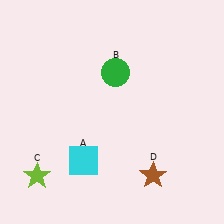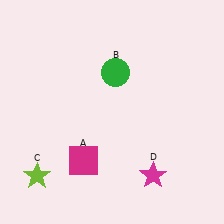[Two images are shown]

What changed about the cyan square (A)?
In Image 1, A is cyan. In Image 2, it changed to magenta.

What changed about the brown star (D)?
In Image 1, D is brown. In Image 2, it changed to magenta.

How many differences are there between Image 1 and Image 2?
There are 2 differences between the two images.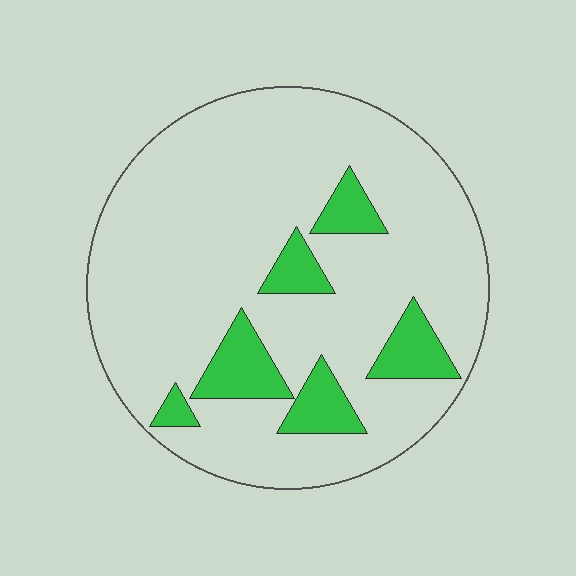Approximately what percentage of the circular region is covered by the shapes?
Approximately 15%.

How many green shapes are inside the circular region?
6.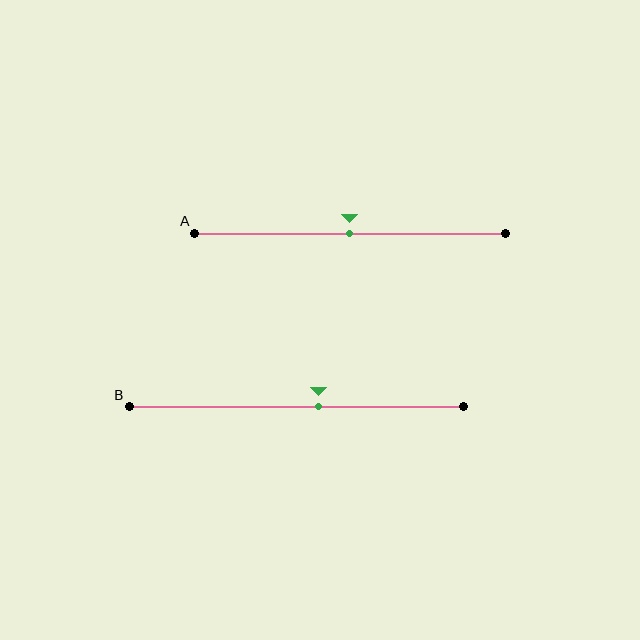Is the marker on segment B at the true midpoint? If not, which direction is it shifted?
No, the marker on segment B is shifted to the right by about 7% of the segment length.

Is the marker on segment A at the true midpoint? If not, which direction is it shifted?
Yes, the marker on segment A is at the true midpoint.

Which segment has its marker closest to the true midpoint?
Segment A has its marker closest to the true midpoint.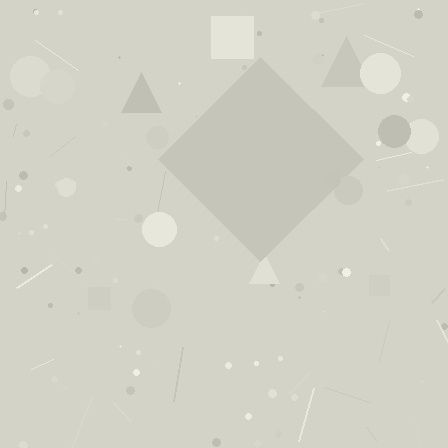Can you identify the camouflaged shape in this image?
The camouflaged shape is a diamond.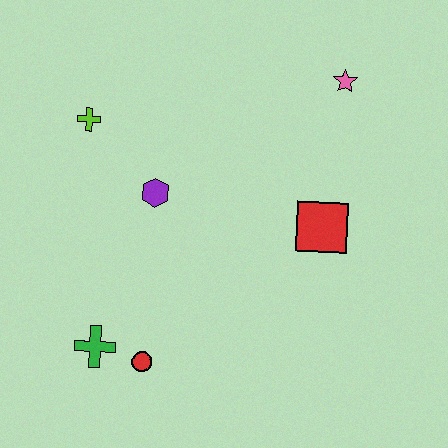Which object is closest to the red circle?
The green cross is closest to the red circle.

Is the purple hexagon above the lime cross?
No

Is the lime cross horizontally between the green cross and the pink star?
No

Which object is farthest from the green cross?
The pink star is farthest from the green cross.